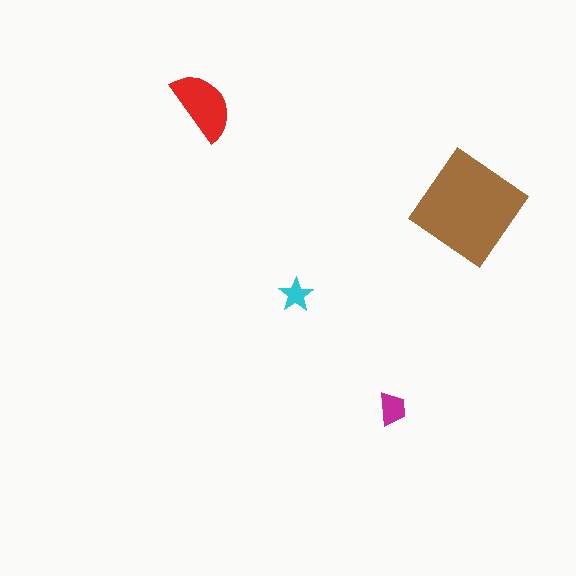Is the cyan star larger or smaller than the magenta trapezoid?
Smaller.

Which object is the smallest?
The cyan star.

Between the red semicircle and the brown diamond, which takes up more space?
The brown diamond.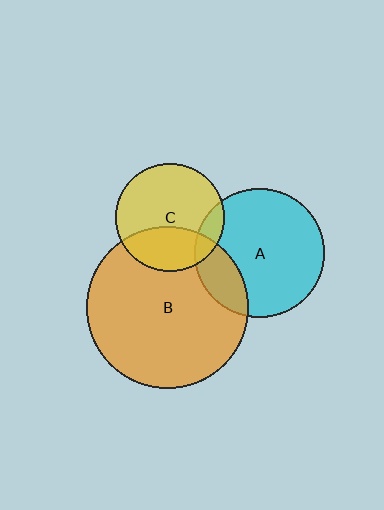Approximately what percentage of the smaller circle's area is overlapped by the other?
Approximately 20%.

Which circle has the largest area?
Circle B (orange).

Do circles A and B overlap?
Yes.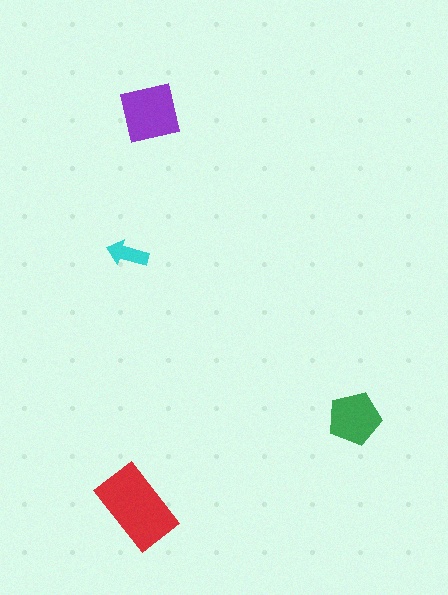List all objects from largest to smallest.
The red rectangle, the purple square, the green pentagon, the cyan arrow.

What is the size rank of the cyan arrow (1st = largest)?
4th.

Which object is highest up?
The purple square is topmost.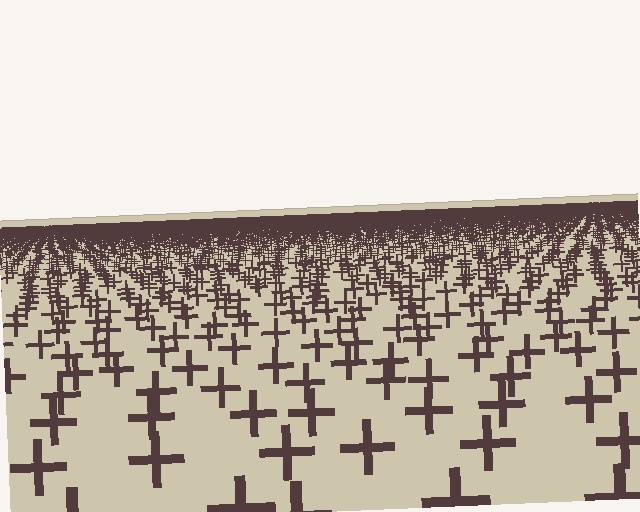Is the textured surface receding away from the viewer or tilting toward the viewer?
The surface is receding away from the viewer. Texture elements get smaller and denser toward the top.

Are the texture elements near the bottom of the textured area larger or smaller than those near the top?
Larger. Near the bottom, elements are closer to the viewer and appear at a bigger on-screen size.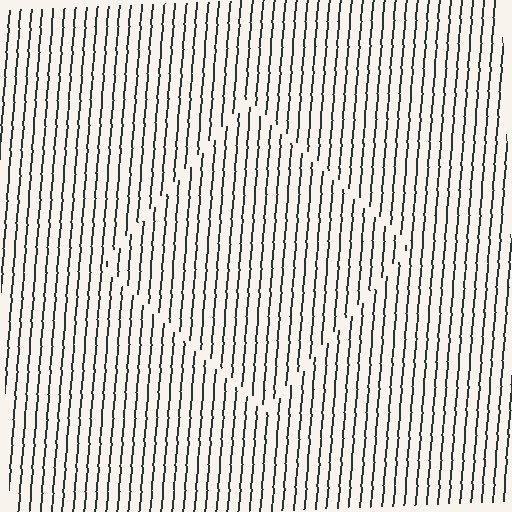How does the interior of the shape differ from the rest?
The interior of the shape contains the same grating, shifted by half a period — the contour is defined by the phase discontinuity where line-ends from the inner and outer gratings abut.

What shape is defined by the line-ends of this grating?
An illusory square. The interior of the shape contains the same grating, shifted by half a period — the contour is defined by the phase discontinuity where line-ends from the inner and outer gratings abut.